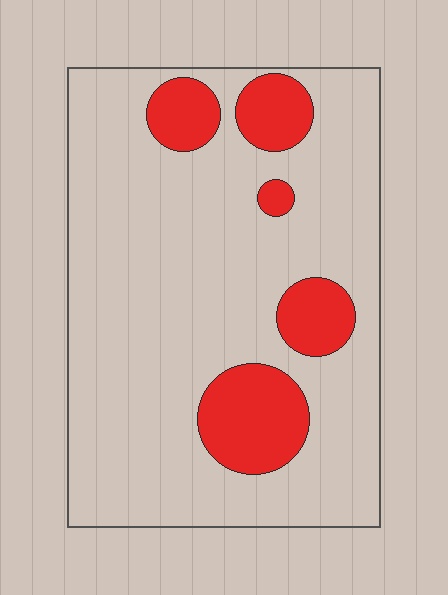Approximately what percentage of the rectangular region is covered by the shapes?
Approximately 20%.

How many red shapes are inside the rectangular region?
5.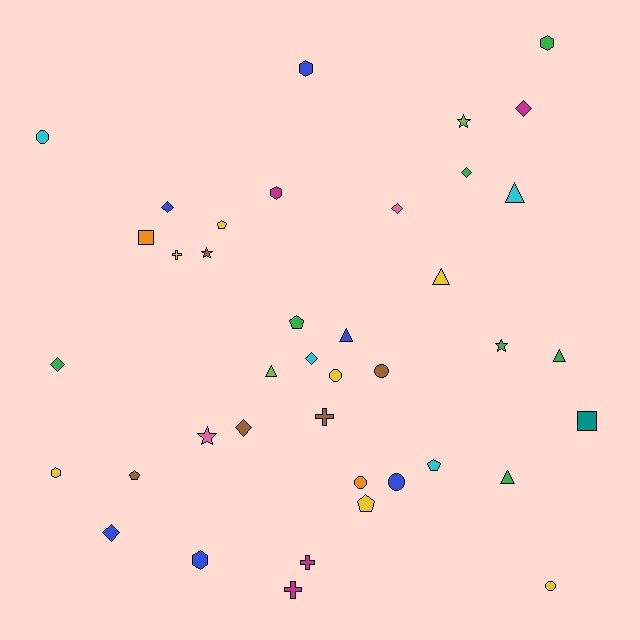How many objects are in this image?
There are 40 objects.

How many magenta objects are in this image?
There are 4 magenta objects.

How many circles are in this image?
There are 6 circles.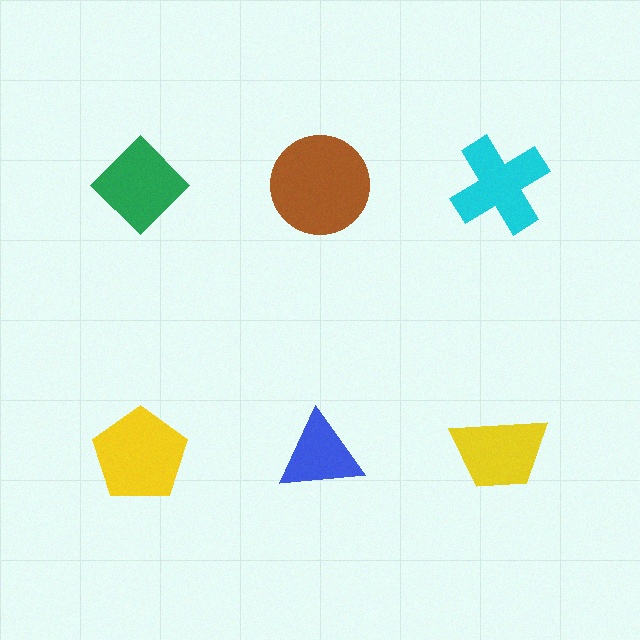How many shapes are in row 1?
3 shapes.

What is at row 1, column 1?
A green diamond.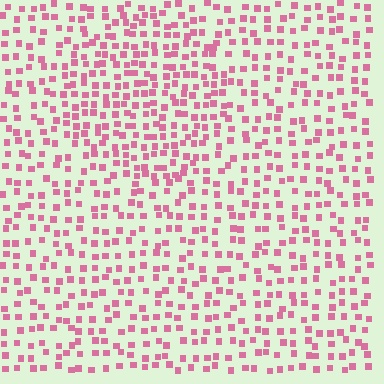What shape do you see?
I see a circle.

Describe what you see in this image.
The image contains small pink elements arranged at two different densities. A circle-shaped region is visible where the elements are more densely packed than the surrounding area.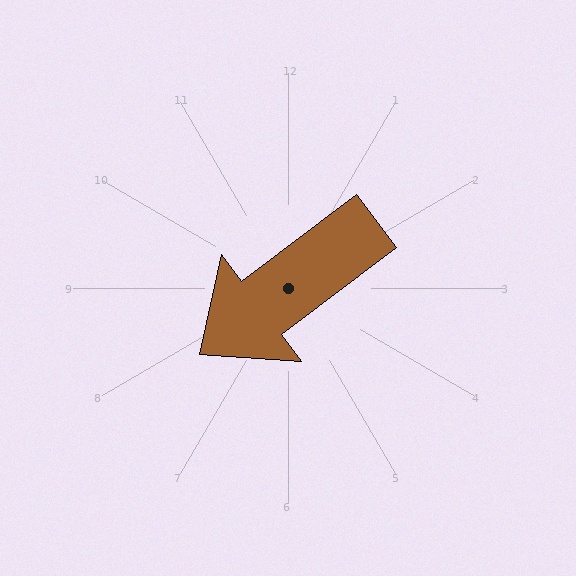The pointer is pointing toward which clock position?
Roughly 8 o'clock.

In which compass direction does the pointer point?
Southwest.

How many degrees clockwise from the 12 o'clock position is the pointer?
Approximately 233 degrees.